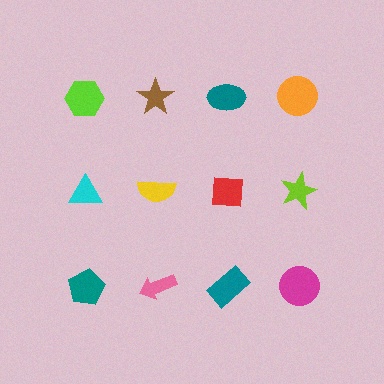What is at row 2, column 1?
A cyan triangle.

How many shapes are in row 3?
4 shapes.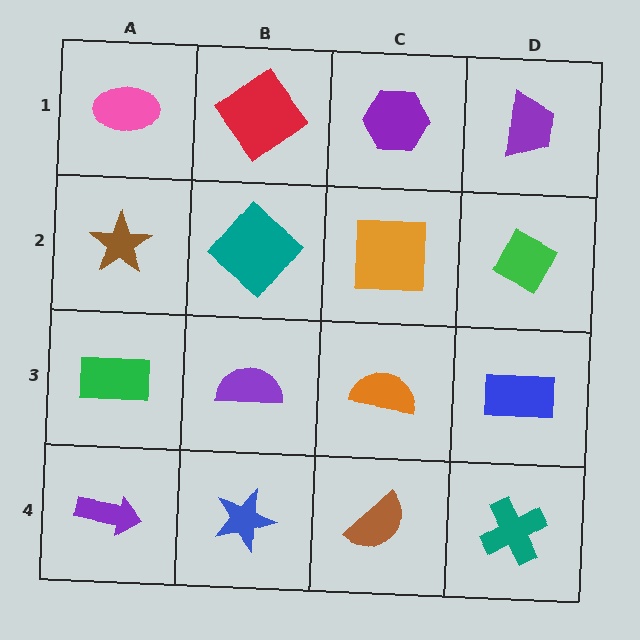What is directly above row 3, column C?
An orange square.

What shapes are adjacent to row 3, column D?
A green diamond (row 2, column D), a teal cross (row 4, column D), an orange semicircle (row 3, column C).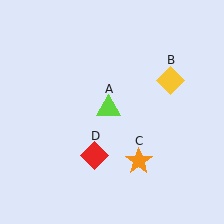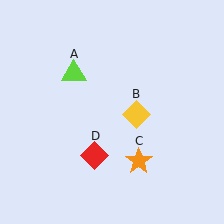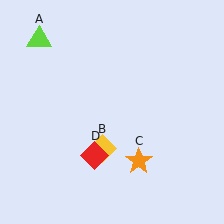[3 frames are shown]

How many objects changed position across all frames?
2 objects changed position: lime triangle (object A), yellow diamond (object B).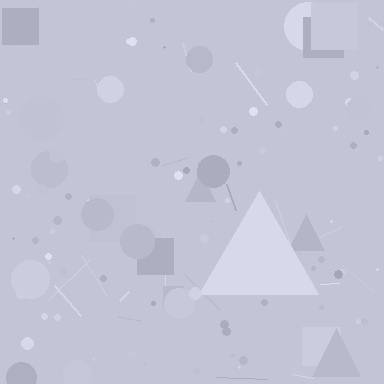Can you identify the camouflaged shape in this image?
The camouflaged shape is a triangle.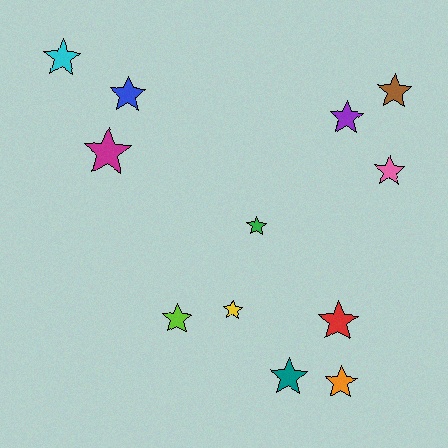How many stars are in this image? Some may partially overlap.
There are 12 stars.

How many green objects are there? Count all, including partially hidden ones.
There is 1 green object.